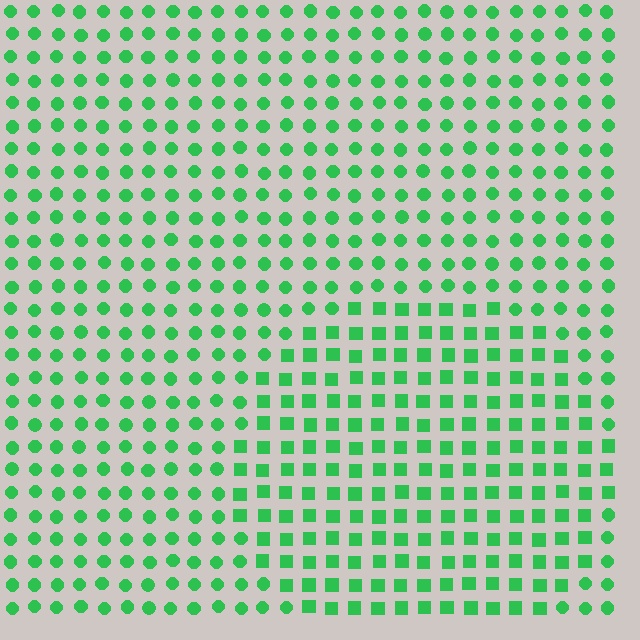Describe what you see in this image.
The image is filled with small green elements arranged in a uniform grid. A circle-shaped region contains squares, while the surrounding area contains circles. The boundary is defined purely by the change in element shape.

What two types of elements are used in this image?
The image uses squares inside the circle region and circles outside it.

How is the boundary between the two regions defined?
The boundary is defined by a change in element shape: squares inside vs. circles outside. All elements share the same color and spacing.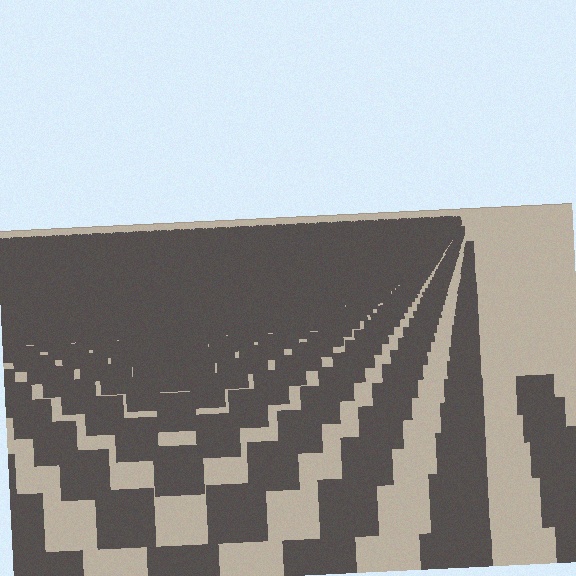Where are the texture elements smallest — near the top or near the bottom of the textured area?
Near the top.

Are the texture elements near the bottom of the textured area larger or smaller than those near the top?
Larger. Near the bottom, elements are closer to the viewer and appear at a bigger on-screen size.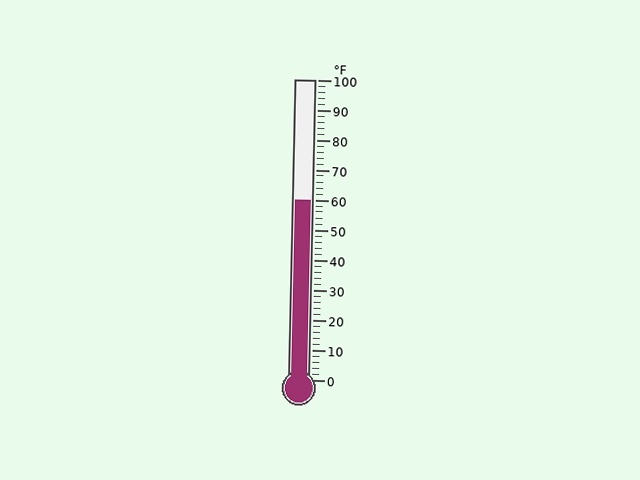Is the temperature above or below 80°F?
The temperature is below 80°F.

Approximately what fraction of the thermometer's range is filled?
The thermometer is filled to approximately 60% of its range.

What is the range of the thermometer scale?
The thermometer scale ranges from 0°F to 100°F.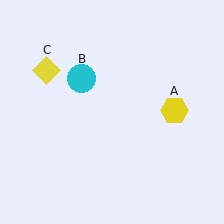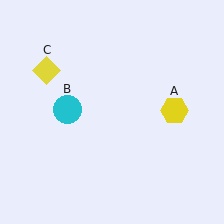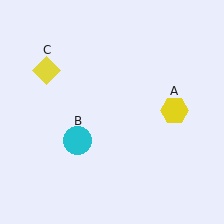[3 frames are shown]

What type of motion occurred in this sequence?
The cyan circle (object B) rotated counterclockwise around the center of the scene.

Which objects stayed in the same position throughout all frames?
Yellow hexagon (object A) and yellow diamond (object C) remained stationary.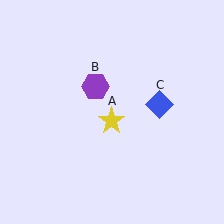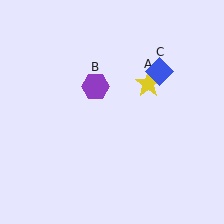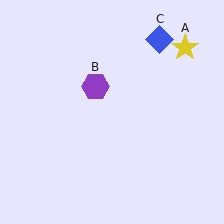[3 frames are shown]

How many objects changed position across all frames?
2 objects changed position: yellow star (object A), blue diamond (object C).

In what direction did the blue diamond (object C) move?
The blue diamond (object C) moved up.